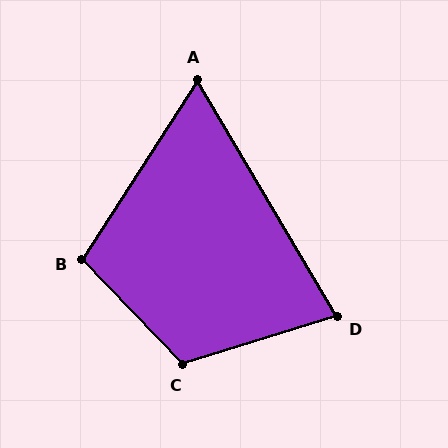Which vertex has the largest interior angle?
C, at approximately 117 degrees.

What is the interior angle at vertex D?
Approximately 76 degrees (acute).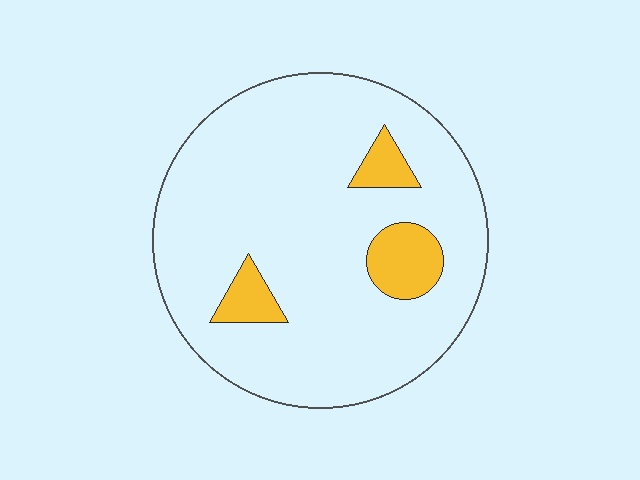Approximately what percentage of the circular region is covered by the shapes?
Approximately 10%.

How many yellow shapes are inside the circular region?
3.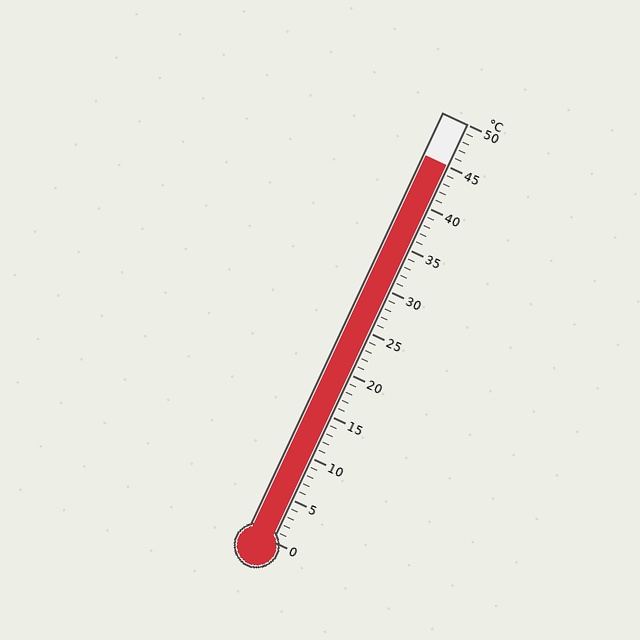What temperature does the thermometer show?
The thermometer shows approximately 45°C.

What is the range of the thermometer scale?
The thermometer scale ranges from 0°C to 50°C.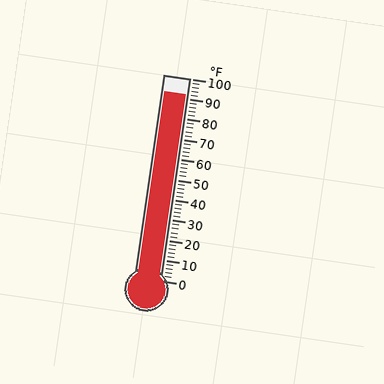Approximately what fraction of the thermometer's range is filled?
The thermometer is filled to approximately 90% of its range.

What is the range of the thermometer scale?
The thermometer scale ranges from 0°F to 100°F.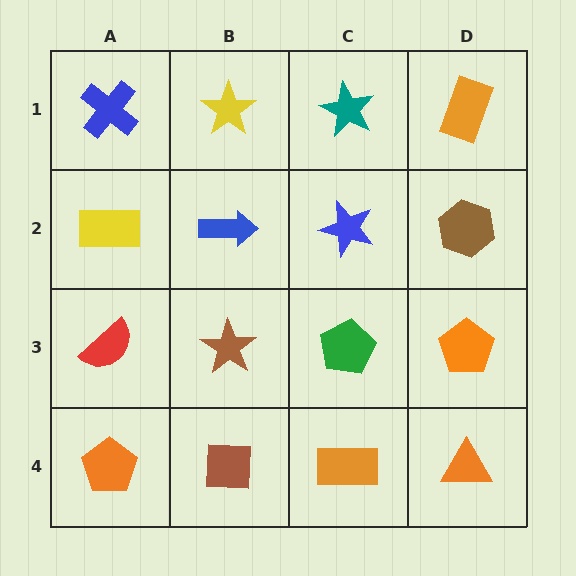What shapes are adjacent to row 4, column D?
An orange pentagon (row 3, column D), an orange rectangle (row 4, column C).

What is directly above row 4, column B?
A brown star.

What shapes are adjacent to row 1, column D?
A brown hexagon (row 2, column D), a teal star (row 1, column C).